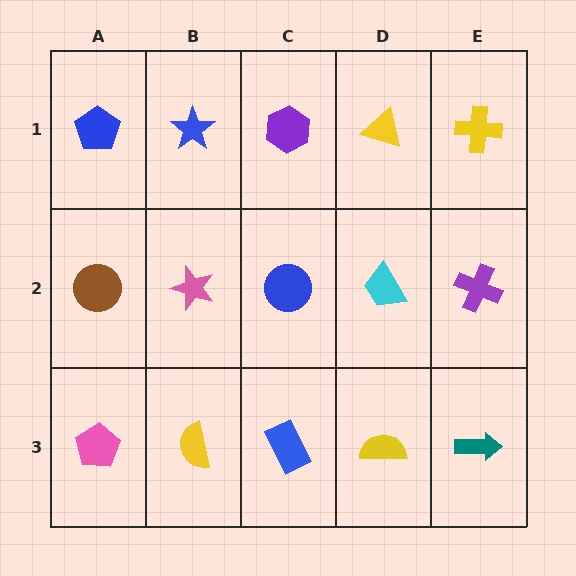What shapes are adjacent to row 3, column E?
A purple cross (row 2, column E), a yellow semicircle (row 3, column D).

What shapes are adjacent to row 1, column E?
A purple cross (row 2, column E), a yellow triangle (row 1, column D).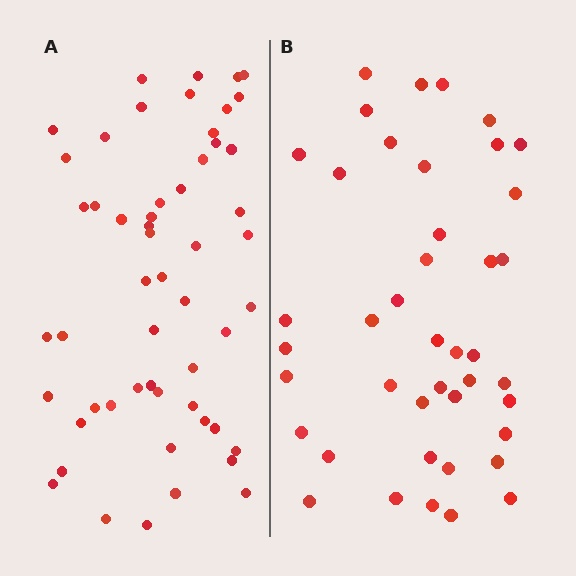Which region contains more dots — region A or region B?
Region A (the left region) has more dots.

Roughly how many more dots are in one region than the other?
Region A has roughly 12 or so more dots than region B.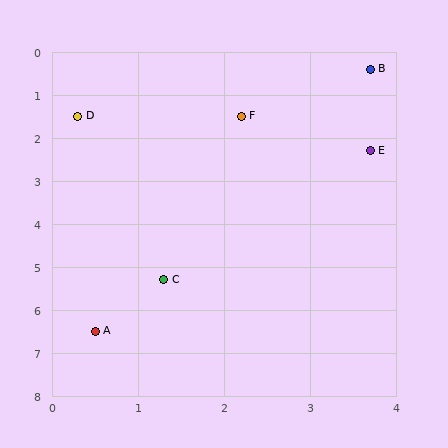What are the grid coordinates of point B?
Point B is at approximately (3.7, 0.4).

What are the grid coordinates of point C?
Point C is at approximately (1.3, 5.3).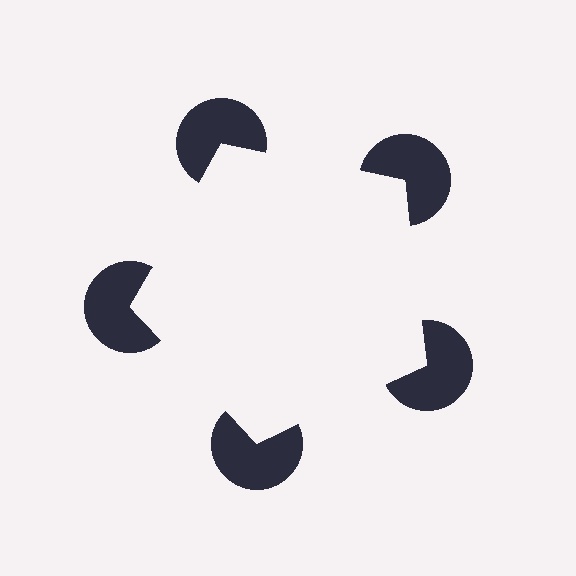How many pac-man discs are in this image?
There are 5 — one at each vertex of the illusory pentagon.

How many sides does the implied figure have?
5 sides.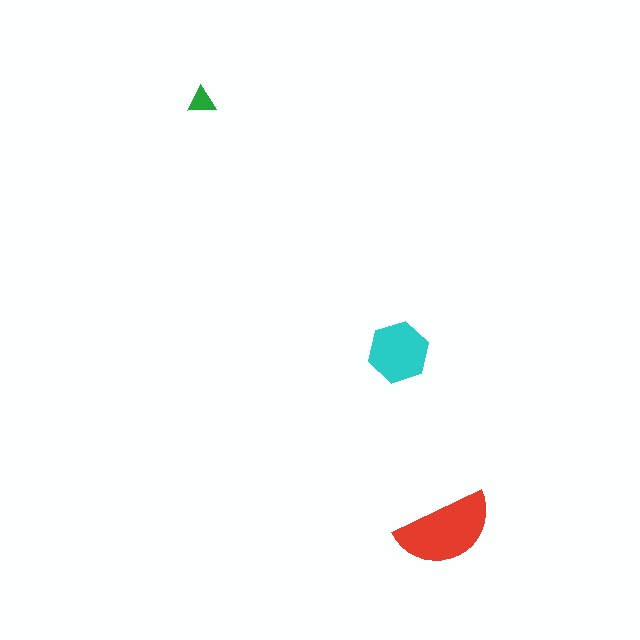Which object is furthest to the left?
The green triangle is leftmost.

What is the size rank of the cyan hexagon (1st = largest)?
2nd.